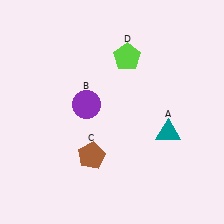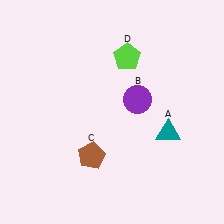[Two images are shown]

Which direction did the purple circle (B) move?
The purple circle (B) moved right.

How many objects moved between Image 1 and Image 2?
1 object moved between the two images.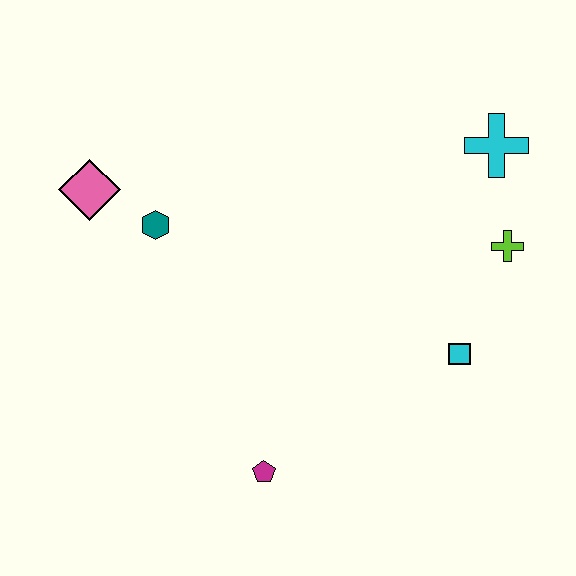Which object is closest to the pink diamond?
The teal hexagon is closest to the pink diamond.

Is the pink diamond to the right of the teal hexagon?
No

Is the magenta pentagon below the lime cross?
Yes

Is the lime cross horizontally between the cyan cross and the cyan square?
No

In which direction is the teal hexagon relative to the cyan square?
The teal hexagon is to the left of the cyan square.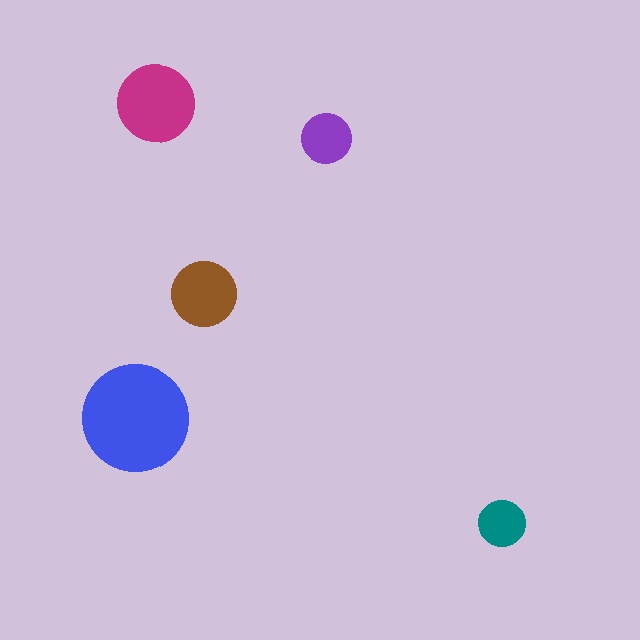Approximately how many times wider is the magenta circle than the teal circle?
About 1.5 times wider.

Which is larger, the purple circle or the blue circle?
The blue one.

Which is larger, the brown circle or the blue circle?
The blue one.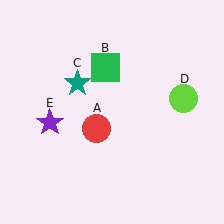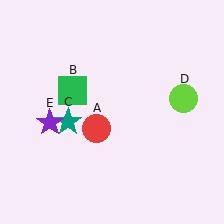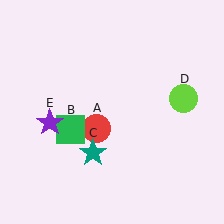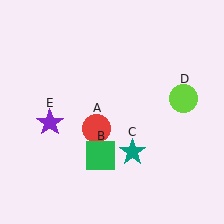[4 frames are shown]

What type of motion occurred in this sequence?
The green square (object B), teal star (object C) rotated counterclockwise around the center of the scene.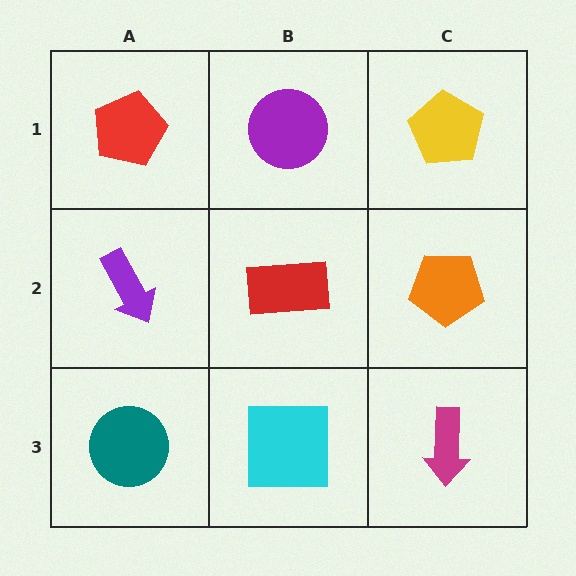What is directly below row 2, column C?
A magenta arrow.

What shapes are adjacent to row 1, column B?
A red rectangle (row 2, column B), a red pentagon (row 1, column A), a yellow pentagon (row 1, column C).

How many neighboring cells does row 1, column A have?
2.